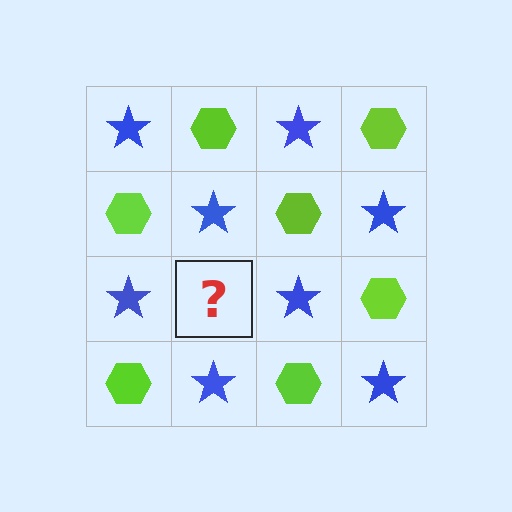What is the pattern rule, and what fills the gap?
The rule is that it alternates blue star and lime hexagon in a checkerboard pattern. The gap should be filled with a lime hexagon.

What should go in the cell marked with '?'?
The missing cell should contain a lime hexagon.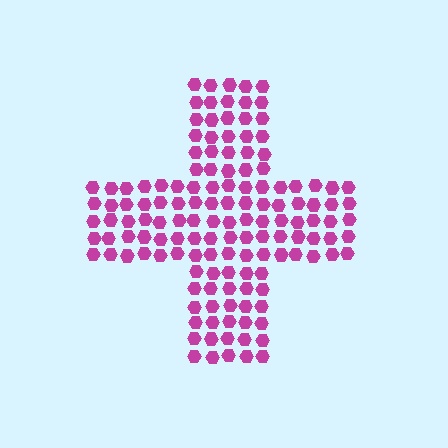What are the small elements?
The small elements are hexagons.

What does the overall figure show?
The overall figure shows a cross.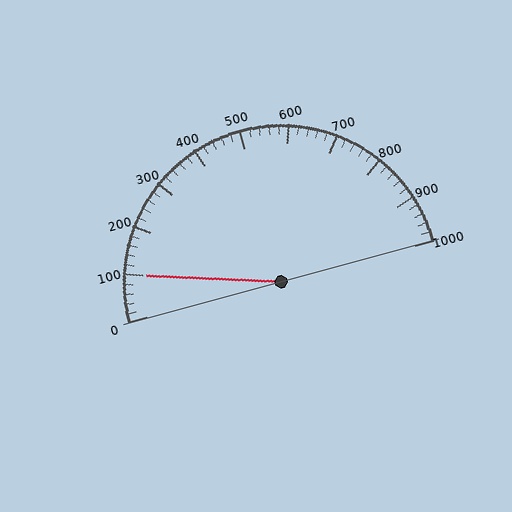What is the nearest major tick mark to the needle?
The nearest major tick mark is 100.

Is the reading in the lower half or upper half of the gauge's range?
The reading is in the lower half of the range (0 to 1000).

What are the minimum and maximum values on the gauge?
The gauge ranges from 0 to 1000.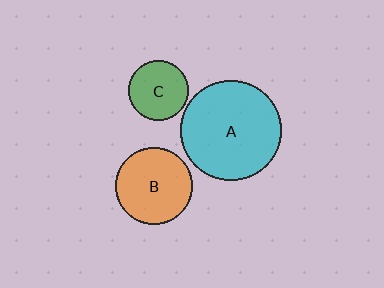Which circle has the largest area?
Circle A (cyan).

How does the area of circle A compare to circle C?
Approximately 2.8 times.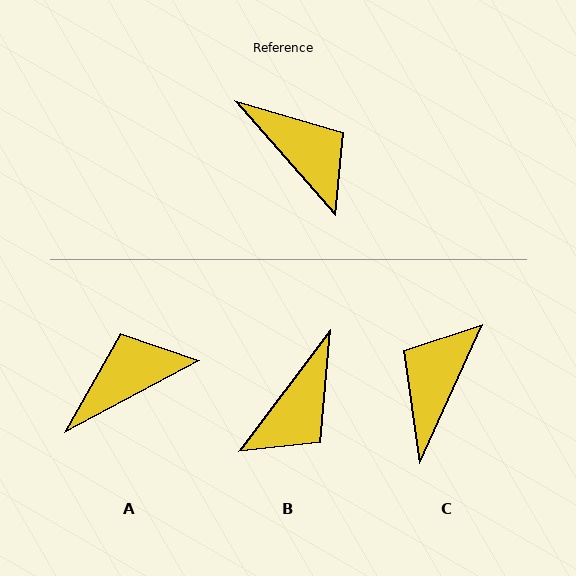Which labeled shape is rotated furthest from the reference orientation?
C, about 114 degrees away.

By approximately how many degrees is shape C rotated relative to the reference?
Approximately 114 degrees counter-clockwise.